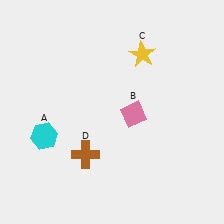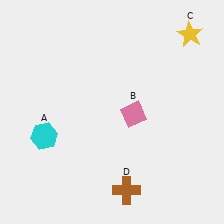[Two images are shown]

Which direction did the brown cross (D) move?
The brown cross (D) moved right.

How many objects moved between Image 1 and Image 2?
2 objects moved between the two images.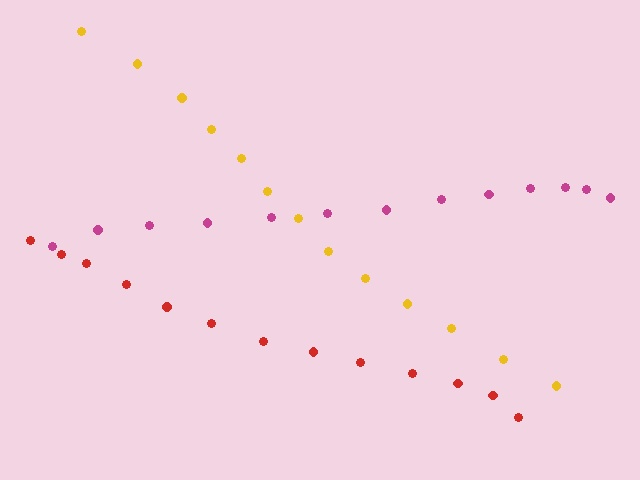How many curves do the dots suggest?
There are 3 distinct paths.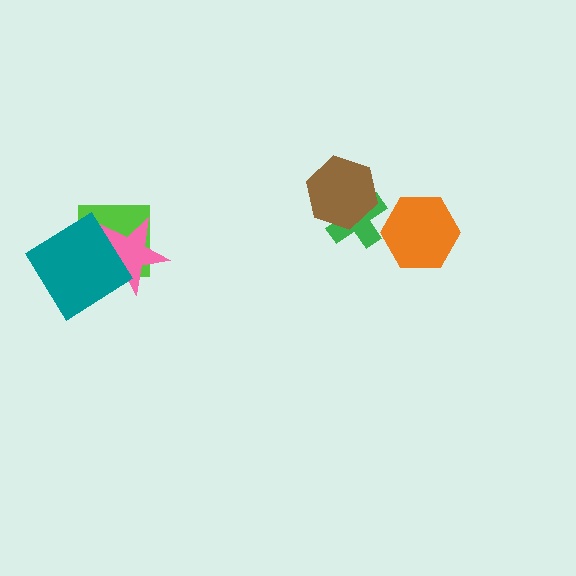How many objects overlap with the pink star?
2 objects overlap with the pink star.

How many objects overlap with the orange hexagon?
0 objects overlap with the orange hexagon.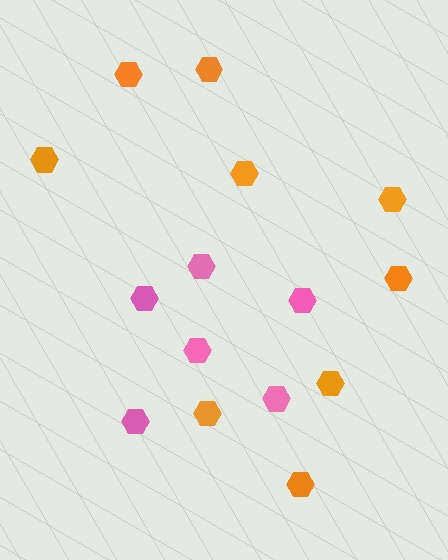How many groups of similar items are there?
There are 2 groups: one group of orange hexagons (9) and one group of pink hexagons (6).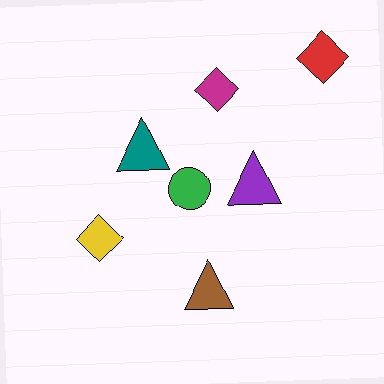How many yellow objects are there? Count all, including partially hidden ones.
There is 1 yellow object.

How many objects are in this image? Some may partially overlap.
There are 7 objects.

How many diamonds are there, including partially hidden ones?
There are 3 diamonds.